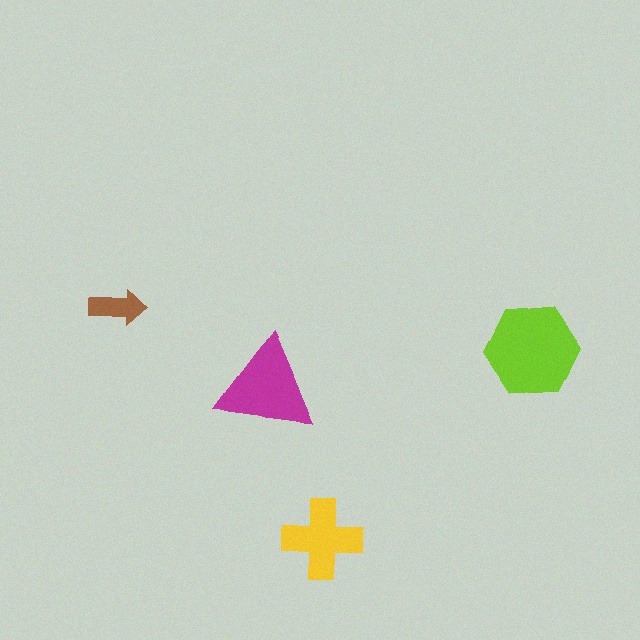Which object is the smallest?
The brown arrow.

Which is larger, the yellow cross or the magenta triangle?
The magenta triangle.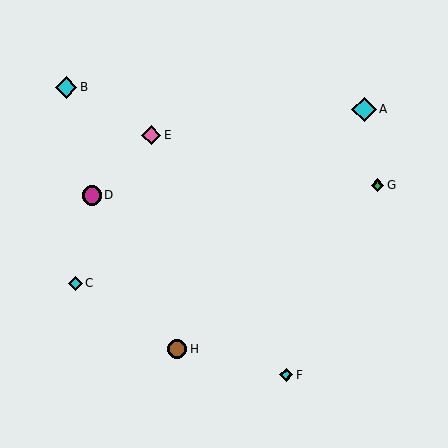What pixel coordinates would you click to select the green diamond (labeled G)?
Click at (378, 185) to select the green diamond G.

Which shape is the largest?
The cyan diamond (labeled A) is the largest.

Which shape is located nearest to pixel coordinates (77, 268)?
The cyan diamond (labeled C) at (75, 283) is nearest to that location.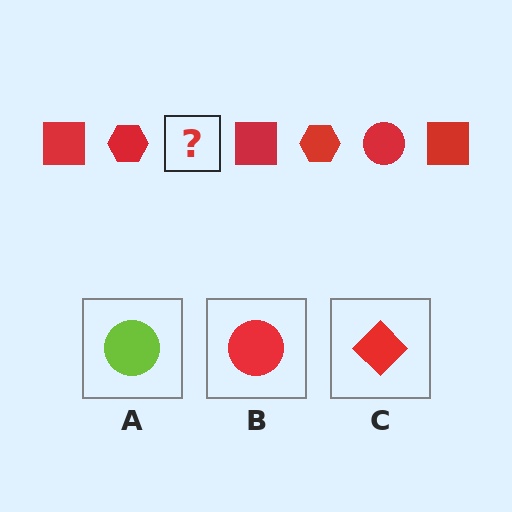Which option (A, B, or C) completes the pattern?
B.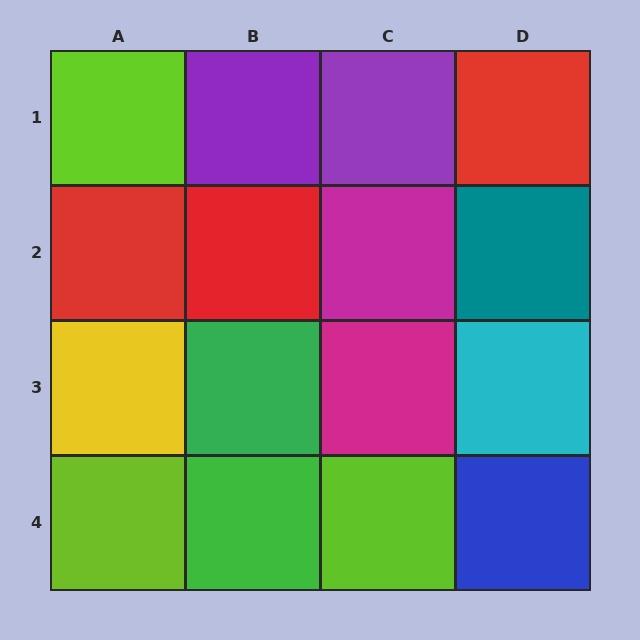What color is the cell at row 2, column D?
Teal.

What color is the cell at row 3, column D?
Cyan.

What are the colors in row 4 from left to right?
Lime, green, lime, blue.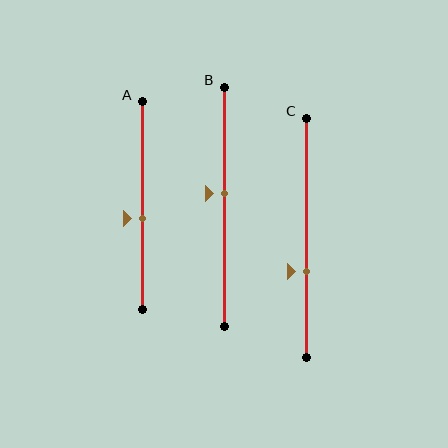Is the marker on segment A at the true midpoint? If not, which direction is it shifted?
No, the marker on segment A is shifted downward by about 6% of the segment length.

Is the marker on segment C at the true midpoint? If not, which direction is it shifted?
No, the marker on segment C is shifted downward by about 14% of the segment length.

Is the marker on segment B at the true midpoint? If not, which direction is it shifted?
No, the marker on segment B is shifted upward by about 6% of the segment length.